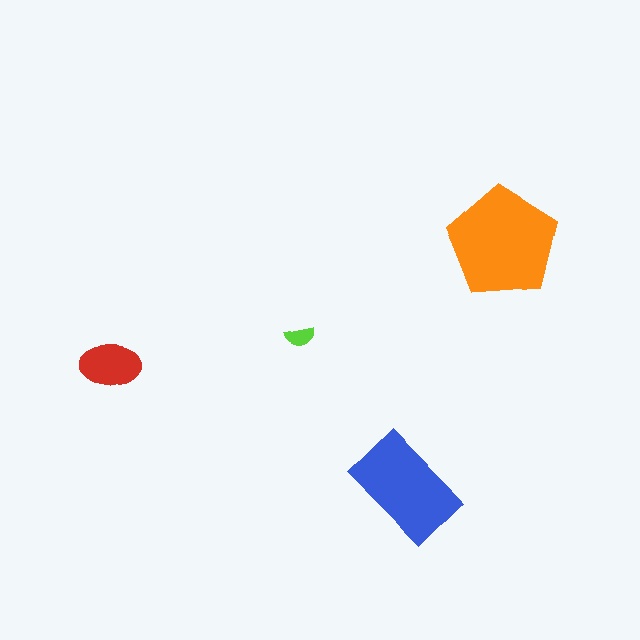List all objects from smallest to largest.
The lime semicircle, the red ellipse, the blue rectangle, the orange pentagon.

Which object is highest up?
The orange pentagon is topmost.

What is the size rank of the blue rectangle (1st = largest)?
2nd.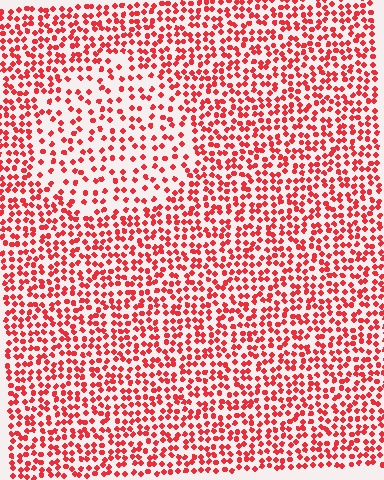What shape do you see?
I see a circle.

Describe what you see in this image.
The image contains small red elements arranged at two different densities. A circle-shaped region is visible where the elements are less densely packed than the surrounding area.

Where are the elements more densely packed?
The elements are more densely packed outside the circle boundary.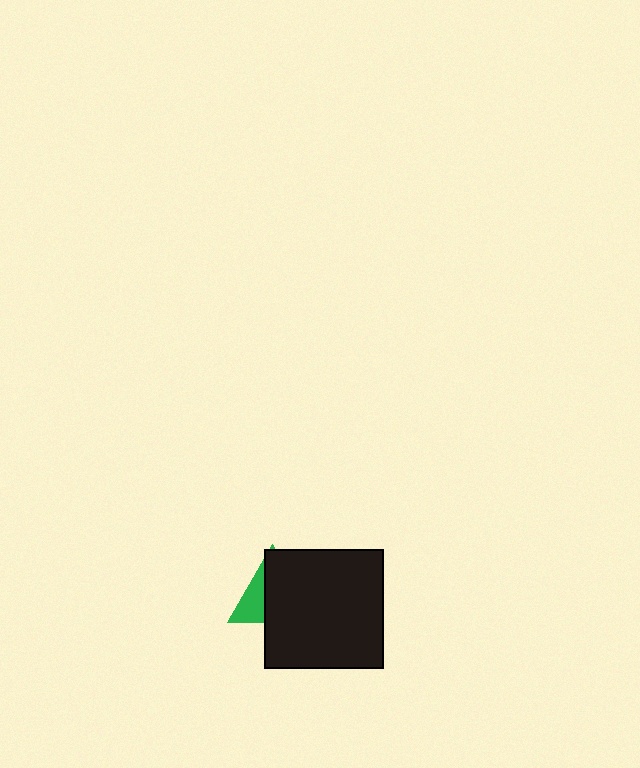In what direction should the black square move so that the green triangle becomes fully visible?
The black square should move right. That is the shortest direction to clear the overlap and leave the green triangle fully visible.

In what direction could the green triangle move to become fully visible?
The green triangle could move left. That would shift it out from behind the black square entirely.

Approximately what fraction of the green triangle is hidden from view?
Roughly 67% of the green triangle is hidden behind the black square.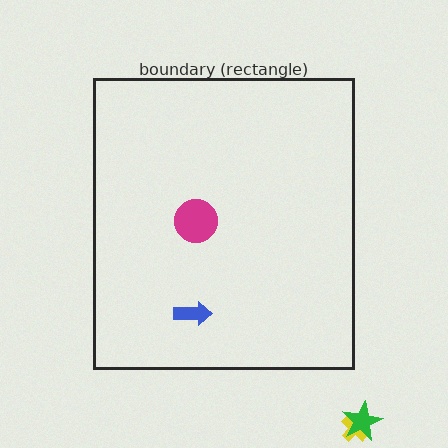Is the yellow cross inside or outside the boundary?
Outside.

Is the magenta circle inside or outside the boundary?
Inside.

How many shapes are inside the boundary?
2 inside, 2 outside.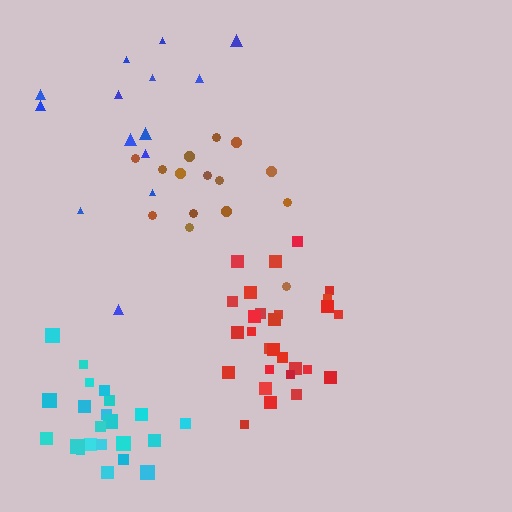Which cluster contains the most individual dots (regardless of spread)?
Red (28).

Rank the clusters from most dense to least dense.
red, cyan, brown, blue.